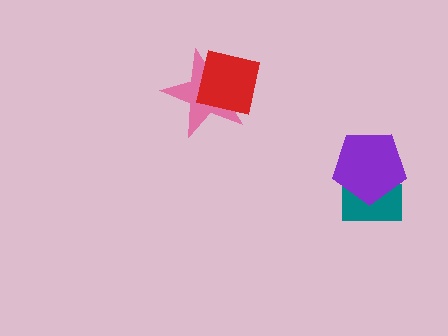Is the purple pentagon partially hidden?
No, no other shape covers it.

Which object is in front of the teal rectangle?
The purple pentagon is in front of the teal rectangle.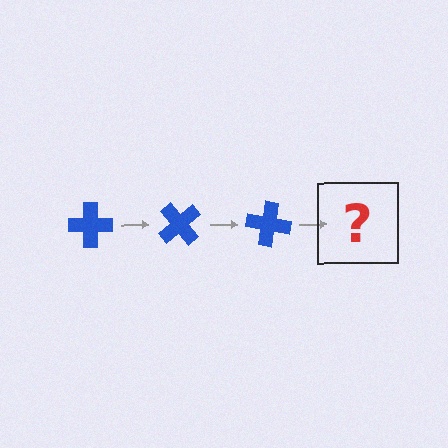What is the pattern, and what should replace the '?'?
The pattern is that the cross rotates 50 degrees each step. The '?' should be a blue cross rotated 150 degrees.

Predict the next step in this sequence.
The next step is a blue cross rotated 150 degrees.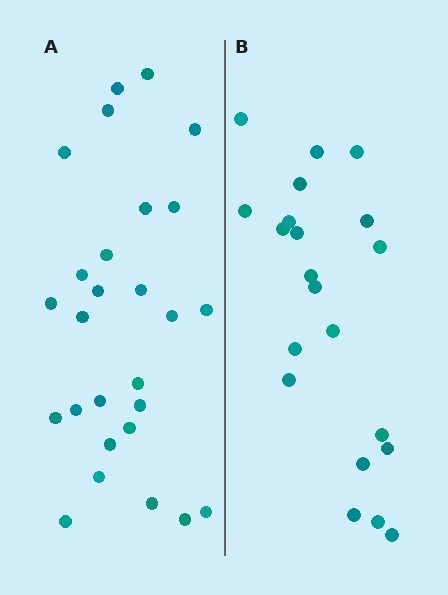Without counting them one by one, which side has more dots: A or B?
Region A (the left region) has more dots.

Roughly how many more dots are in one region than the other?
Region A has about 6 more dots than region B.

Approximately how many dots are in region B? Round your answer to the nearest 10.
About 20 dots. (The exact count is 21, which rounds to 20.)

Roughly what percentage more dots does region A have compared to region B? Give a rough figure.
About 30% more.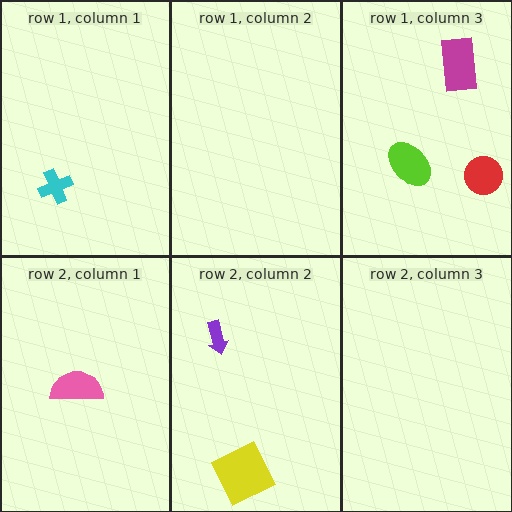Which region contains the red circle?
The row 1, column 3 region.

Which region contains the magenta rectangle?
The row 1, column 3 region.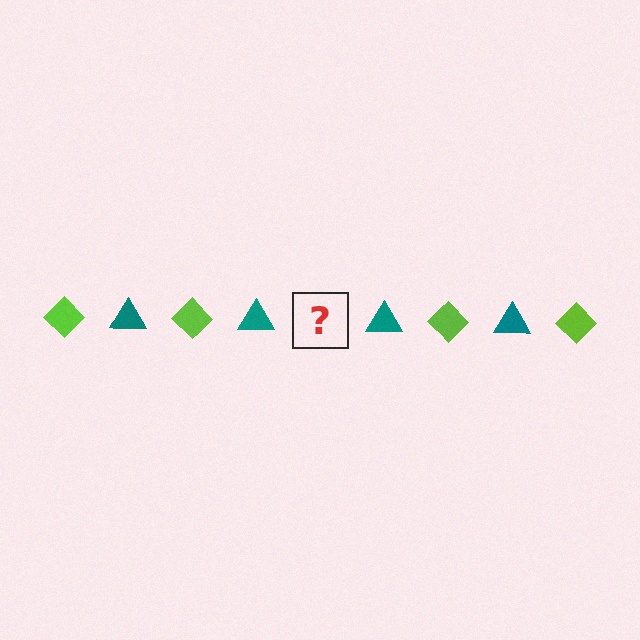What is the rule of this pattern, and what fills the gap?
The rule is that the pattern alternates between lime diamond and teal triangle. The gap should be filled with a lime diamond.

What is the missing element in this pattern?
The missing element is a lime diamond.